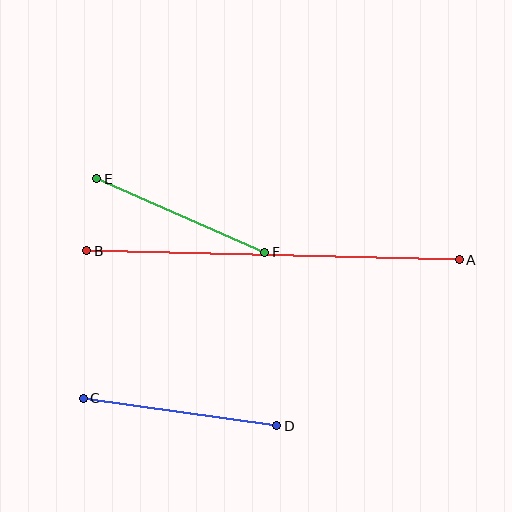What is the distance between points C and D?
The distance is approximately 195 pixels.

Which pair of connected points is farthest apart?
Points A and B are farthest apart.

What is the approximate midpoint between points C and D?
The midpoint is at approximately (180, 412) pixels.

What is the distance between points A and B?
The distance is approximately 372 pixels.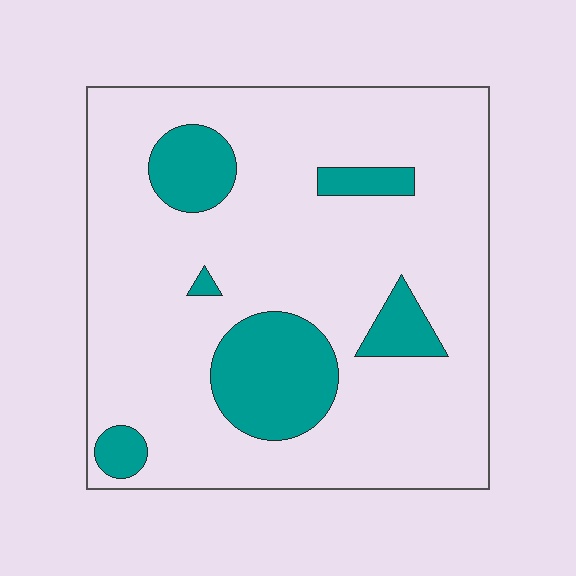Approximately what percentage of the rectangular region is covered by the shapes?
Approximately 20%.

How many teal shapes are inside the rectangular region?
6.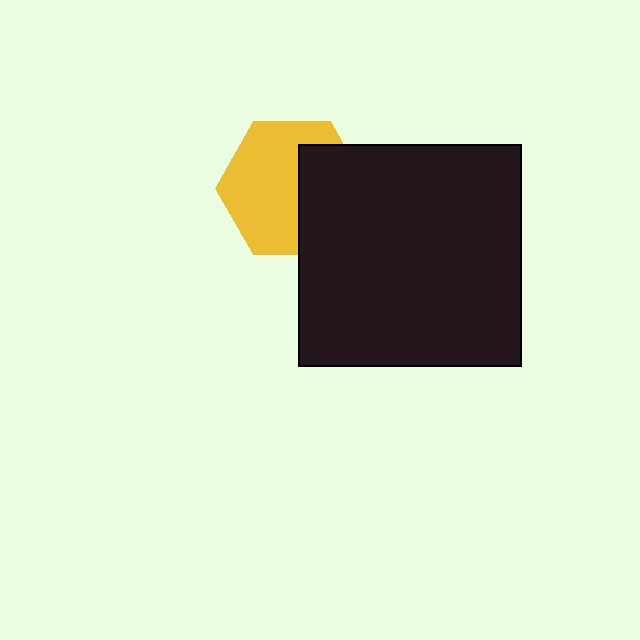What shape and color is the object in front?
The object in front is a black square.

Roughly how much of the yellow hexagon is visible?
About half of it is visible (roughly 60%).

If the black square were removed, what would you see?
You would see the complete yellow hexagon.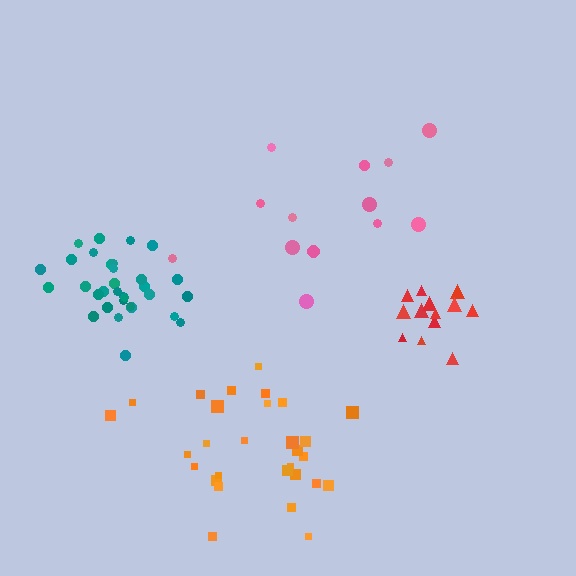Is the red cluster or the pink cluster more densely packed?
Red.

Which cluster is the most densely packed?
Teal.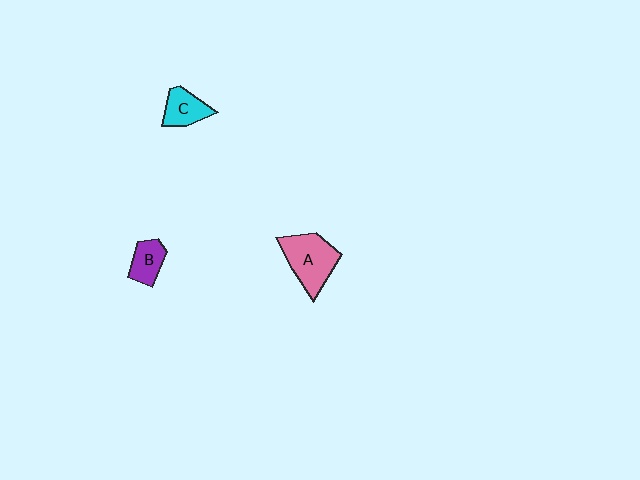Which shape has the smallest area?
Shape B (purple).